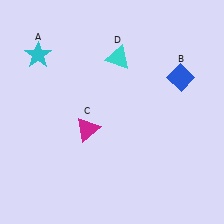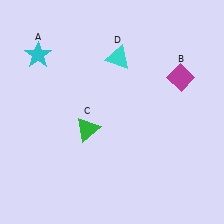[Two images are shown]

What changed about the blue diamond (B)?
In Image 1, B is blue. In Image 2, it changed to magenta.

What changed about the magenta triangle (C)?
In Image 1, C is magenta. In Image 2, it changed to green.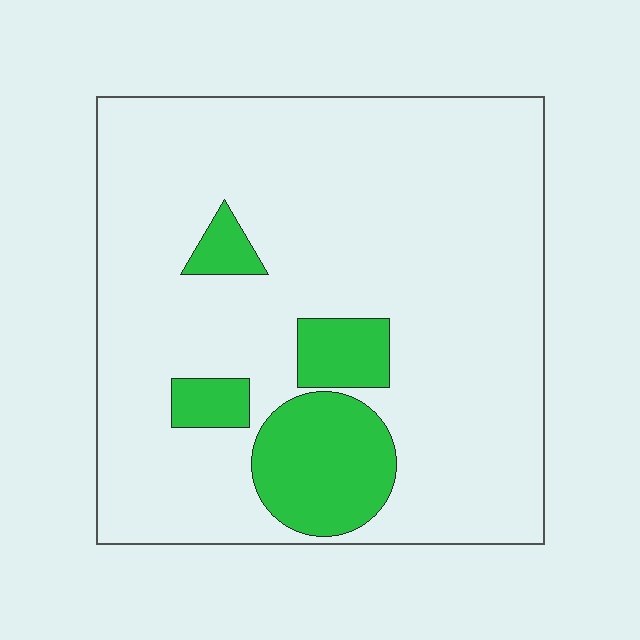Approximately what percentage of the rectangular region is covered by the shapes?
Approximately 15%.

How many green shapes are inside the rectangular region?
4.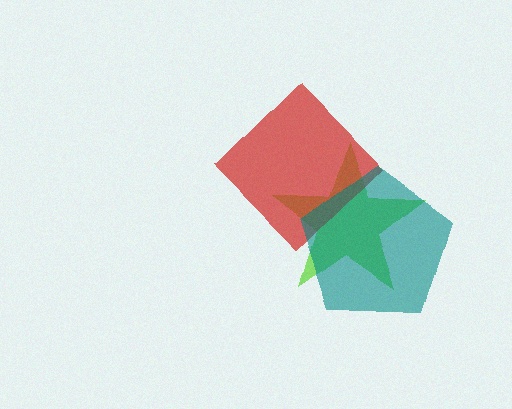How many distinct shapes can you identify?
There are 3 distinct shapes: a lime star, a red diamond, a teal pentagon.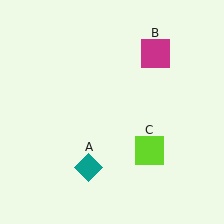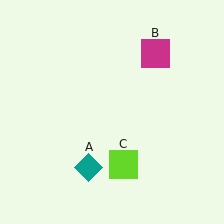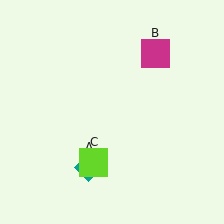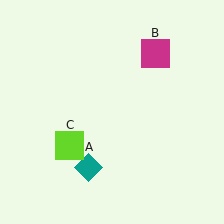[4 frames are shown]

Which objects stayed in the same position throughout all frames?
Teal diamond (object A) and magenta square (object B) remained stationary.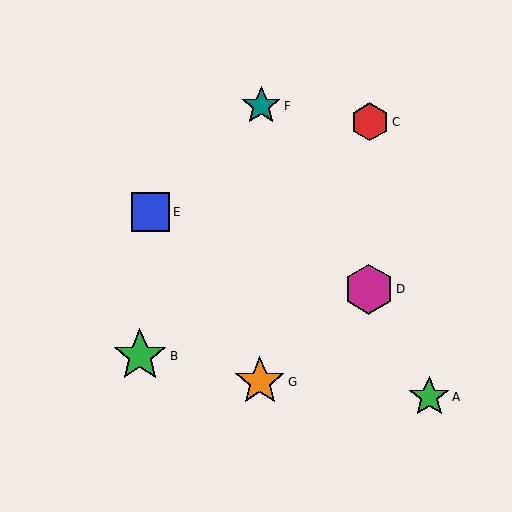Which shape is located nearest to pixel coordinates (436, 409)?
The green star (labeled A) at (429, 397) is nearest to that location.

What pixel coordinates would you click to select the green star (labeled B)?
Click at (140, 356) to select the green star B.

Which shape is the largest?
The green star (labeled B) is the largest.